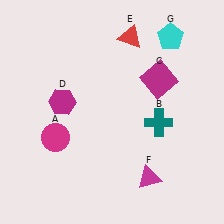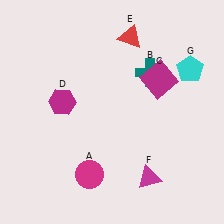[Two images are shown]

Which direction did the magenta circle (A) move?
The magenta circle (A) moved down.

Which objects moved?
The objects that moved are: the magenta circle (A), the teal cross (B), the cyan pentagon (G).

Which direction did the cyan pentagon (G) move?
The cyan pentagon (G) moved down.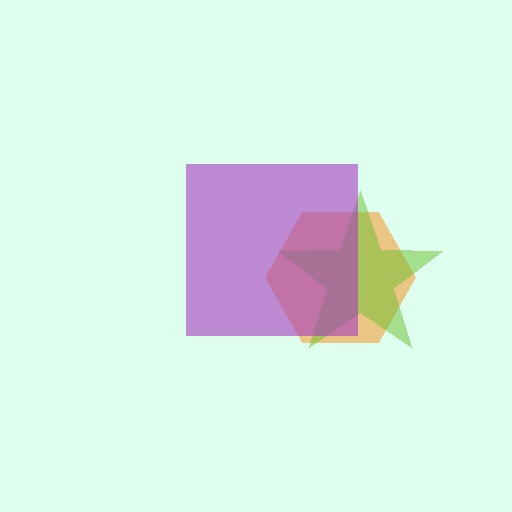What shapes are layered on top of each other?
The layered shapes are: an orange hexagon, a lime star, a purple square.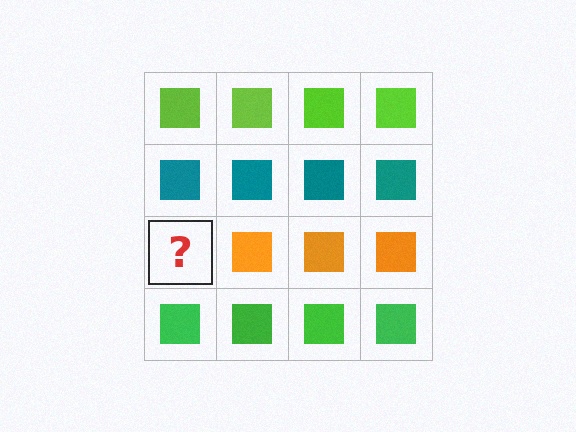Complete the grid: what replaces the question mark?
The question mark should be replaced with an orange square.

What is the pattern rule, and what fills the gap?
The rule is that each row has a consistent color. The gap should be filled with an orange square.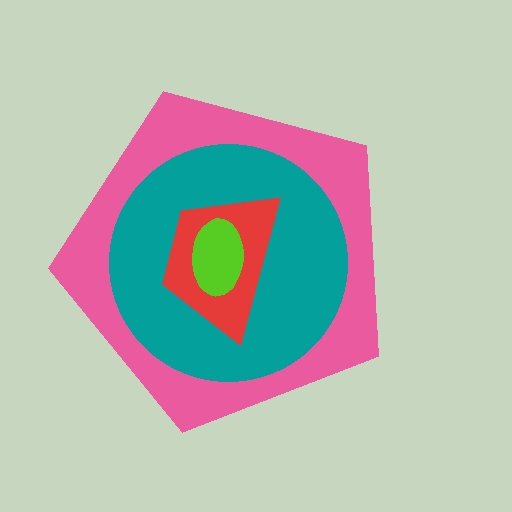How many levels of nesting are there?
4.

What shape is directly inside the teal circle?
The red trapezoid.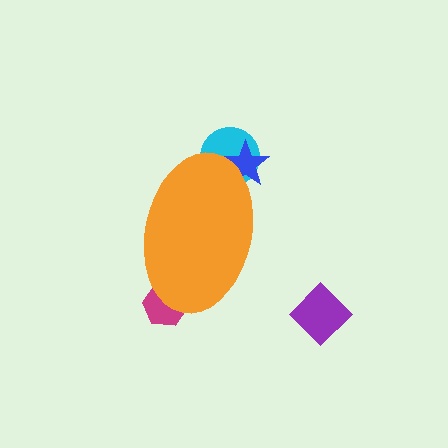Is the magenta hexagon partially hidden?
Yes, the magenta hexagon is partially hidden behind the orange ellipse.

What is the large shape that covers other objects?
An orange ellipse.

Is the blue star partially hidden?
Yes, the blue star is partially hidden behind the orange ellipse.